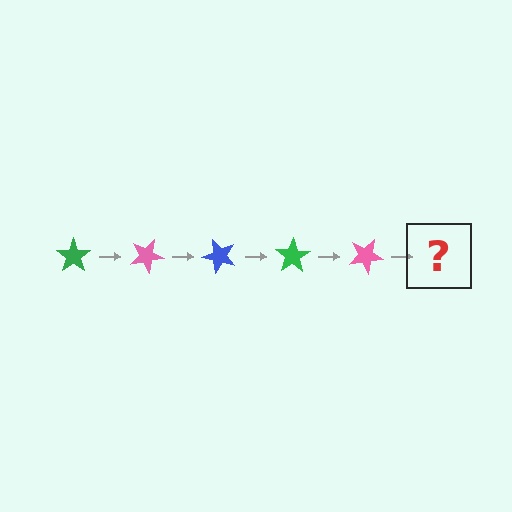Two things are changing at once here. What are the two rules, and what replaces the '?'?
The two rules are that it rotates 25 degrees each step and the color cycles through green, pink, and blue. The '?' should be a blue star, rotated 125 degrees from the start.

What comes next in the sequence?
The next element should be a blue star, rotated 125 degrees from the start.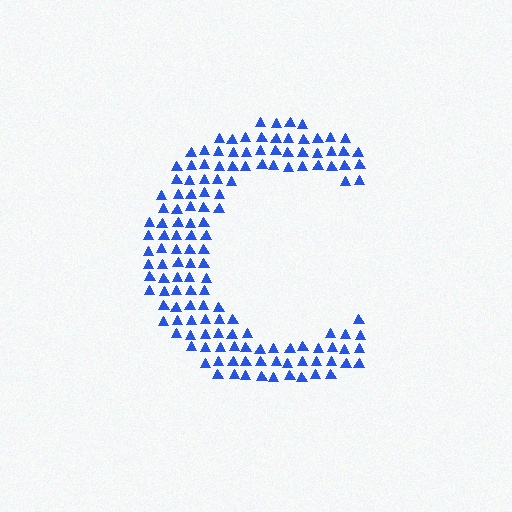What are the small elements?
The small elements are triangles.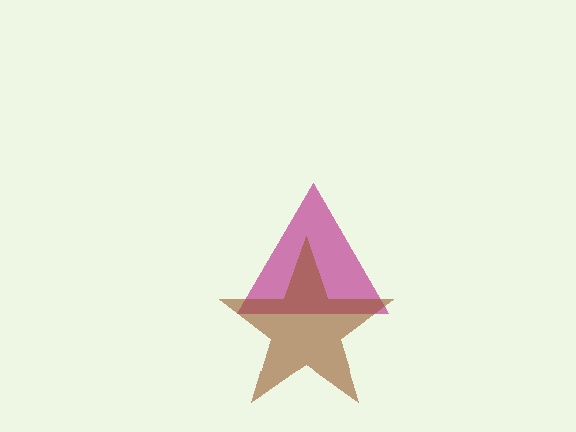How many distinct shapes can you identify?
There are 2 distinct shapes: a magenta triangle, a brown star.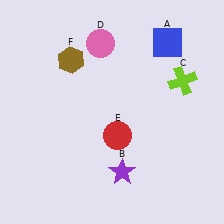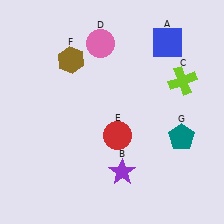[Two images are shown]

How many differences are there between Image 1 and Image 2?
There is 1 difference between the two images.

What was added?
A teal pentagon (G) was added in Image 2.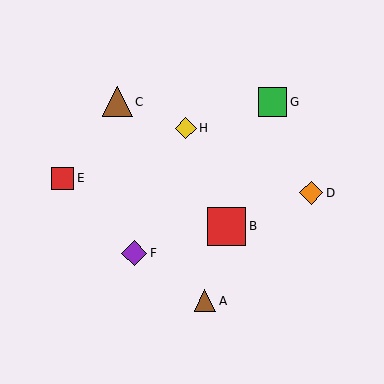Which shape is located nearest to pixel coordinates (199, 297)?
The brown triangle (labeled A) at (205, 301) is nearest to that location.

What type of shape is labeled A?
Shape A is a brown triangle.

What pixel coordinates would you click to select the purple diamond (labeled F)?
Click at (134, 253) to select the purple diamond F.